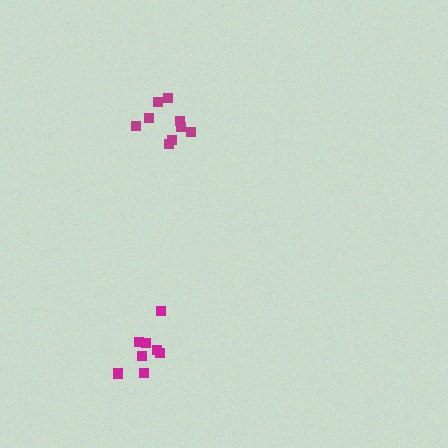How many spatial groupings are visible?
There are 2 spatial groupings.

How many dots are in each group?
Group 1: 8 dots, Group 2: 9 dots (17 total).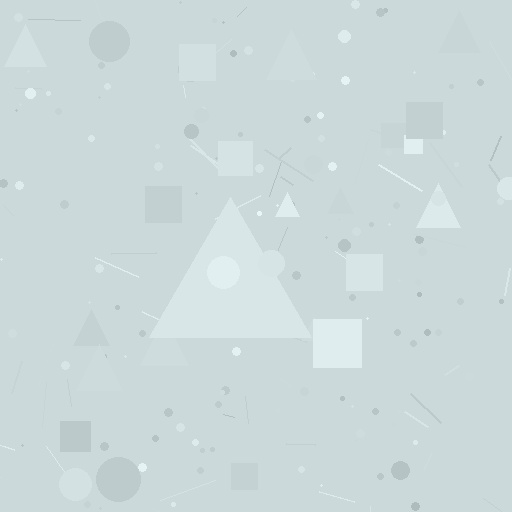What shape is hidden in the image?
A triangle is hidden in the image.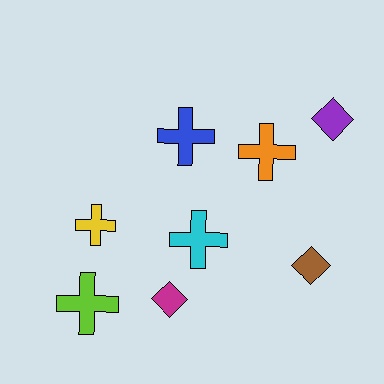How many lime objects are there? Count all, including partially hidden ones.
There is 1 lime object.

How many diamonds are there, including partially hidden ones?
There are 3 diamonds.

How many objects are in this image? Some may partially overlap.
There are 8 objects.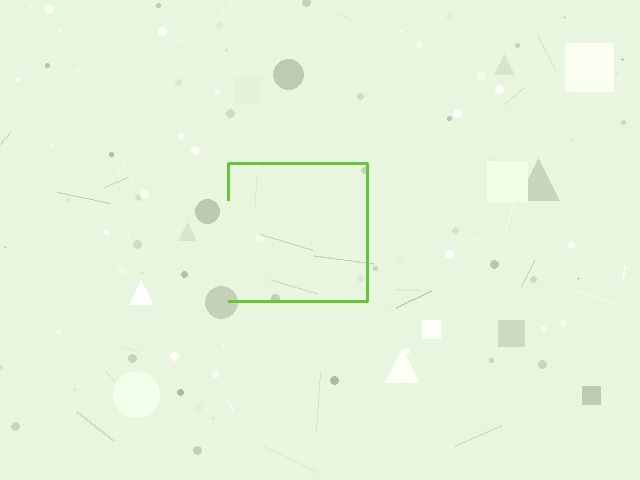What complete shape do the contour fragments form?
The contour fragments form a square.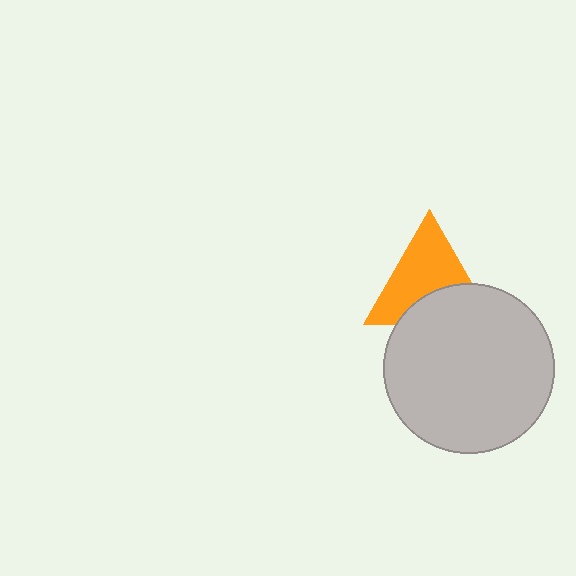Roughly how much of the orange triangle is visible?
About half of it is visible (roughly 63%).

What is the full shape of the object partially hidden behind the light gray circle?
The partially hidden object is an orange triangle.